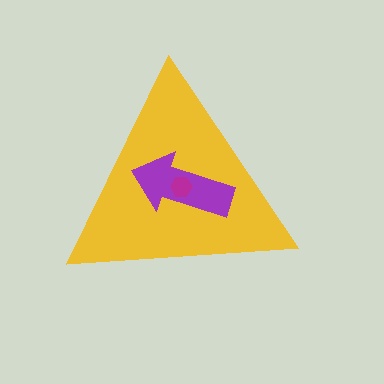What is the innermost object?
The magenta hexagon.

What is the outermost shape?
The yellow triangle.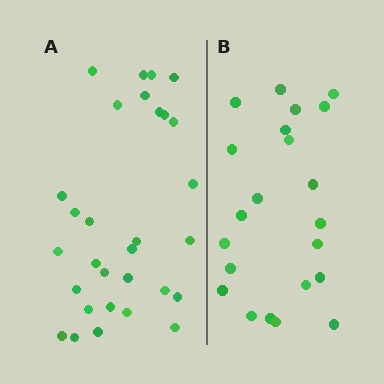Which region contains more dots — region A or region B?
Region A (the left region) has more dots.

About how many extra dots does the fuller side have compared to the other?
Region A has roughly 8 or so more dots than region B.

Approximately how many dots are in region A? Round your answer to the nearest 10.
About 30 dots.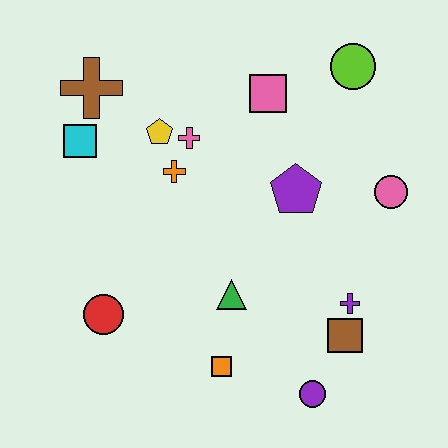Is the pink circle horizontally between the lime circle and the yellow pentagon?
No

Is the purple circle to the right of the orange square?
Yes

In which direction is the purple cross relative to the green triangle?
The purple cross is to the right of the green triangle.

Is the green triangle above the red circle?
Yes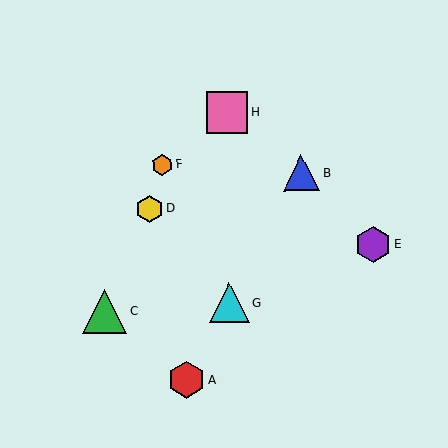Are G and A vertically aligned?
No, G is at x≈229 and A is at x≈186.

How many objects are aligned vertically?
2 objects (G, H) are aligned vertically.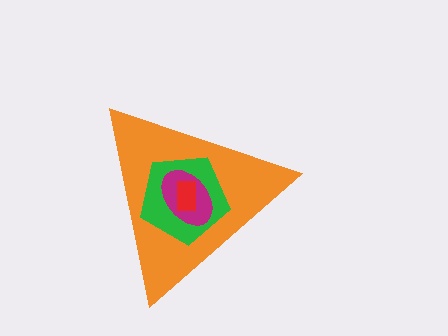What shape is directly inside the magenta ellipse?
The red rectangle.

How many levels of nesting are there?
4.